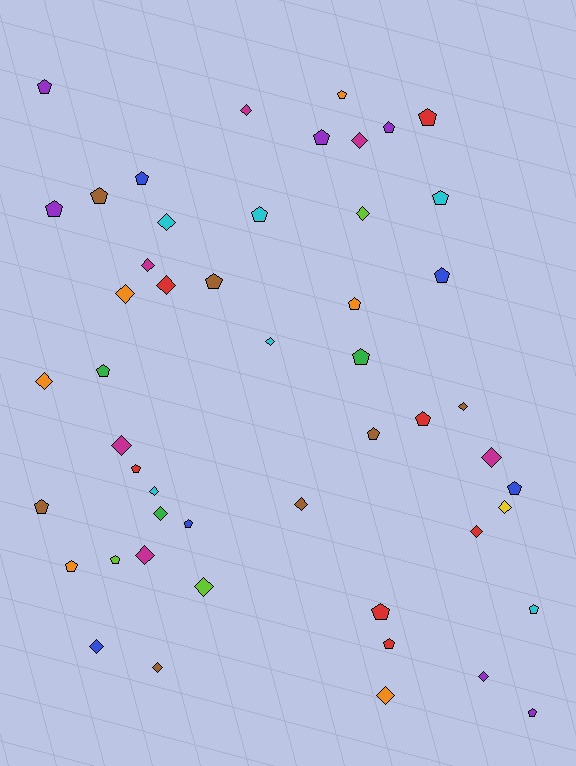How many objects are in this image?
There are 50 objects.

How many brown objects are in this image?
There are 7 brown objects.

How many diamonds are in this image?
There are 23 diamonds.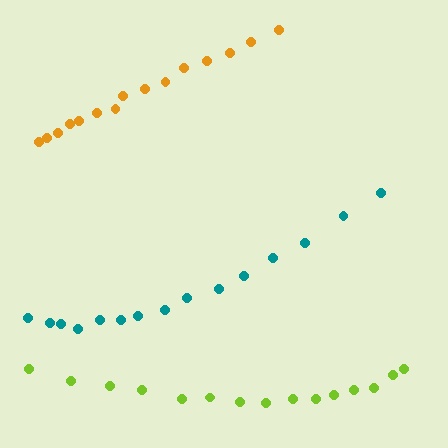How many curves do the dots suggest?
There are 3 distinct paths.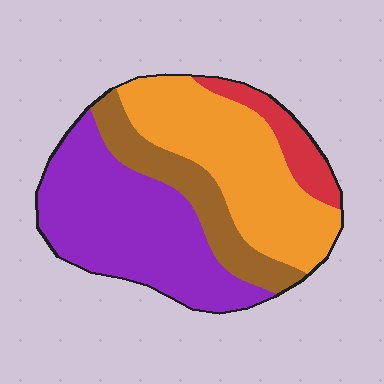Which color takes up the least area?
Red, at roughly 10%.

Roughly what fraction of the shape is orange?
Orange takes up between a third and a half of the shape.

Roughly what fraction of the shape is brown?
Brown covers 17% of the shape.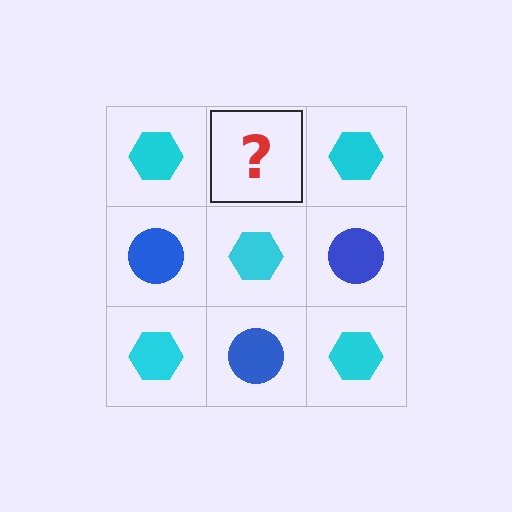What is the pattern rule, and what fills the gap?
The rule is that it alternates cyan hexagon and blue circle in a checkerboard pattern. The gap should be filled with a blue circle.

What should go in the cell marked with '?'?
The missing cell should contain a blue circle.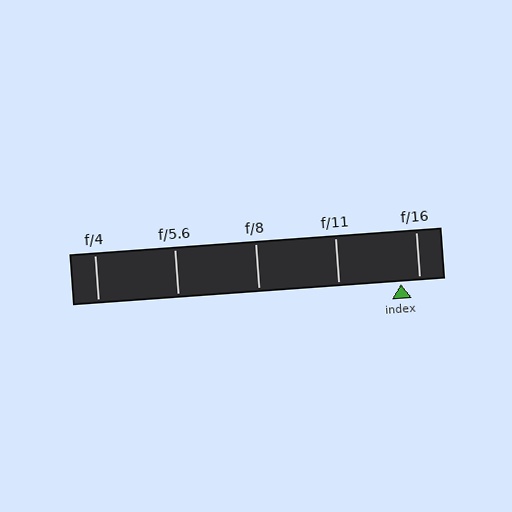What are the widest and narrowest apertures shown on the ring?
The widest aperture shown is f/4 and the narrowest is f/16.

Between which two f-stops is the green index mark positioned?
The index mark is between f/11 and f/16.